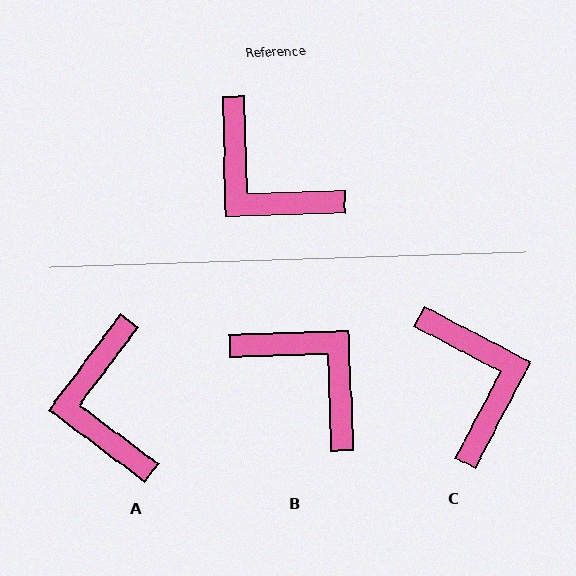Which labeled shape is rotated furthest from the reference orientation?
B, about 179 degrees away.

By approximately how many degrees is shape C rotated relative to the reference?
Approximately 151 degrees counter-clockwise.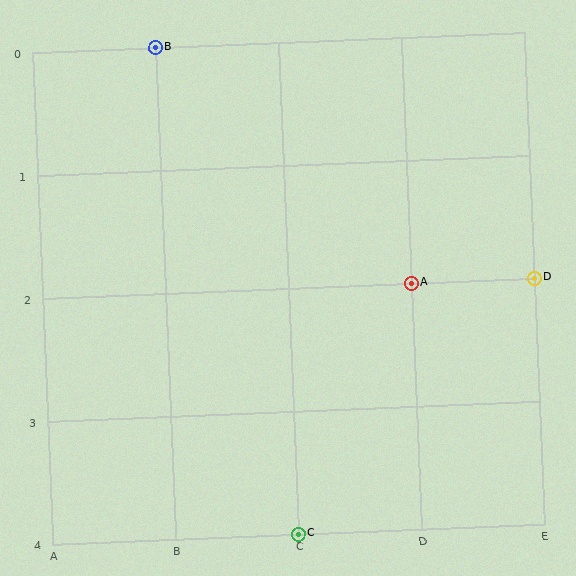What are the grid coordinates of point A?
Point A is at grid coordinates (D, 2).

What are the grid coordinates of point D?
Point D is at grid coordinates (E, 2).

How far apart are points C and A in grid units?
Points C and A are 1 column and 2 rows apart (about 2.2 grid units diagonally).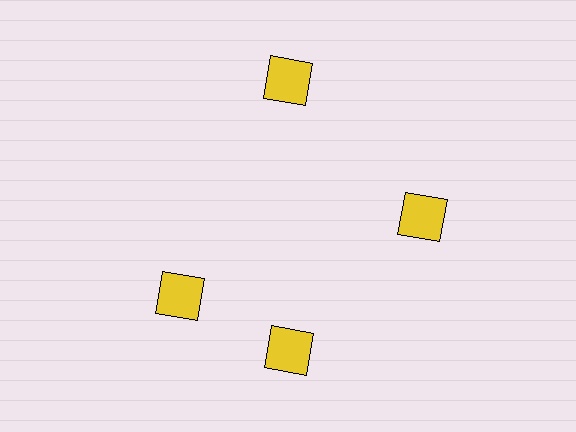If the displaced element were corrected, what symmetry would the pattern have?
It would have 4-fold rotational symmetry — the pattern would map onto itself every 90 degrees.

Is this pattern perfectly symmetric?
No. The 4 yellow squares are arranged in a ring, but one element near the 9 o'clock position is rotated out of alignment along the ring, breaking the 4-fold rotational symmetry.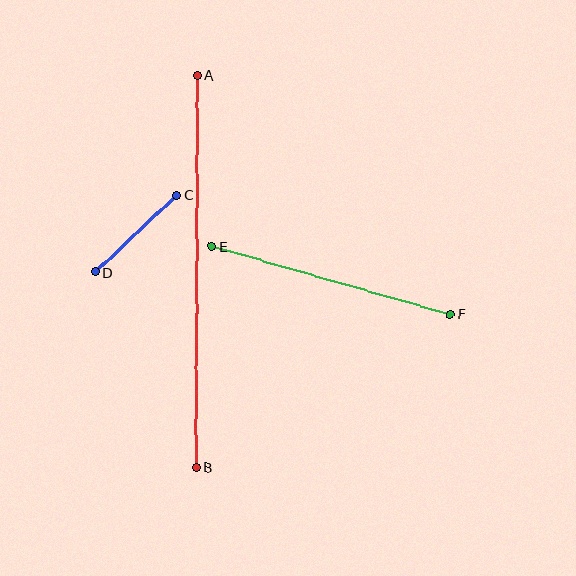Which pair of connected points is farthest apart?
Points A and B are farthest apart.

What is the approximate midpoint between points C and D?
The midpoint is at approximately (136, 234) pixels.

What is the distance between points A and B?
The distance is approximately 392 pixels.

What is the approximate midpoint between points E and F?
The midpoint is at approximately (331, 280) pixels.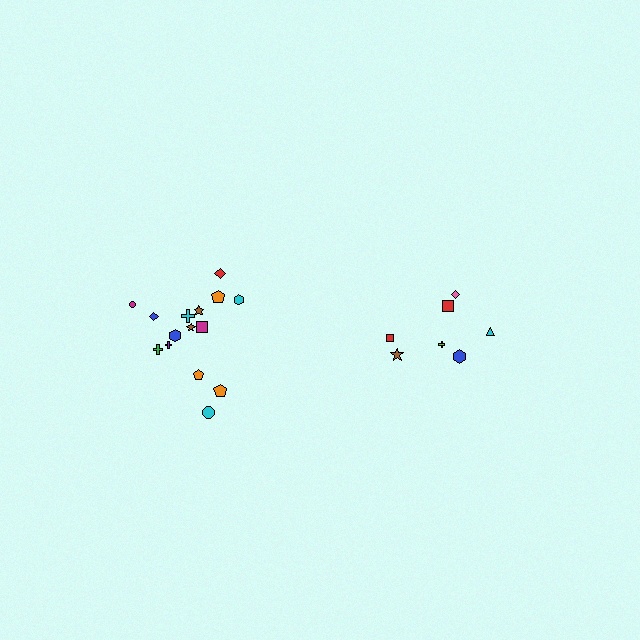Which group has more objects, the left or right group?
The left group.